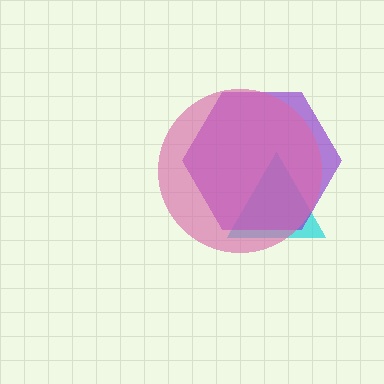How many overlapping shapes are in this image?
There are 3 overlapping shapes in the image.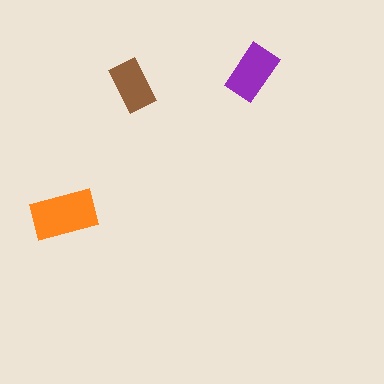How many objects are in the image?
There are 3 objects in the image.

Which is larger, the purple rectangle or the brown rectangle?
The purple one.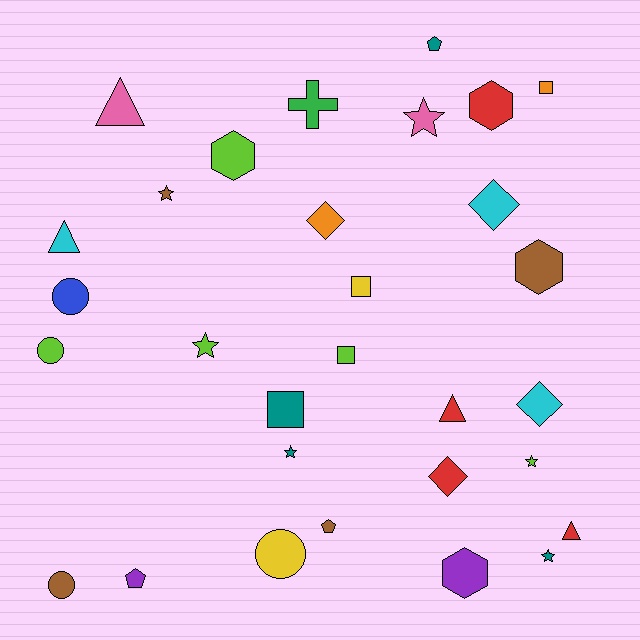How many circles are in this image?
There are 4 circles.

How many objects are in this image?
There are 30 objects.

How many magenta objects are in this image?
There are no magenta objects.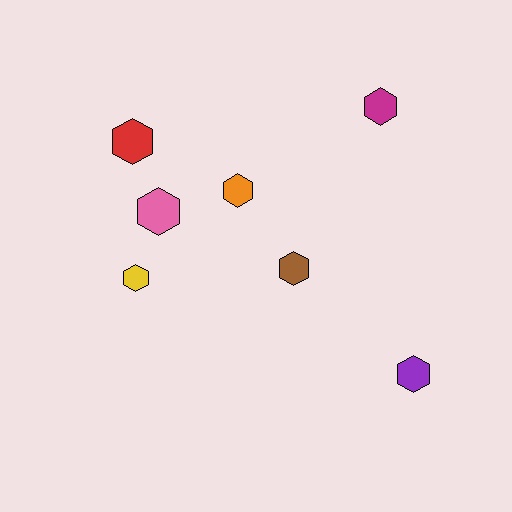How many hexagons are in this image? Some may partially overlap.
There are 7 hexagons.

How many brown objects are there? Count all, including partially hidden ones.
There is 1 brown object.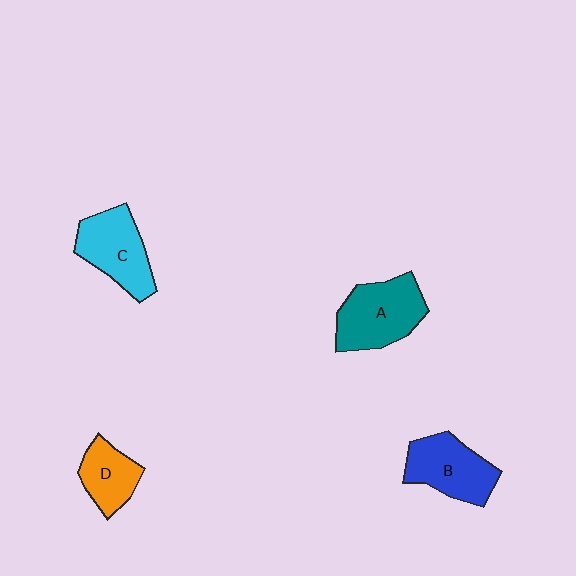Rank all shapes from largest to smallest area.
From largest to smallest: A (teal), C (cyan), B (blue), D (orange).